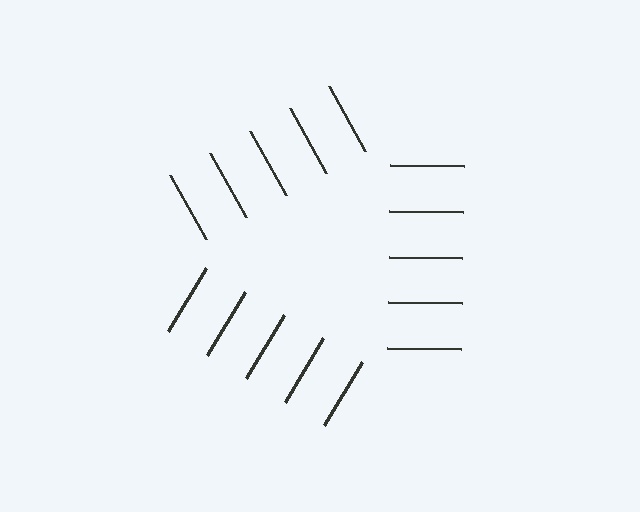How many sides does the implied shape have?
3 sides — the line-ends trace a triangle.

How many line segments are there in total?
15 — 5 along each of the 3 edges.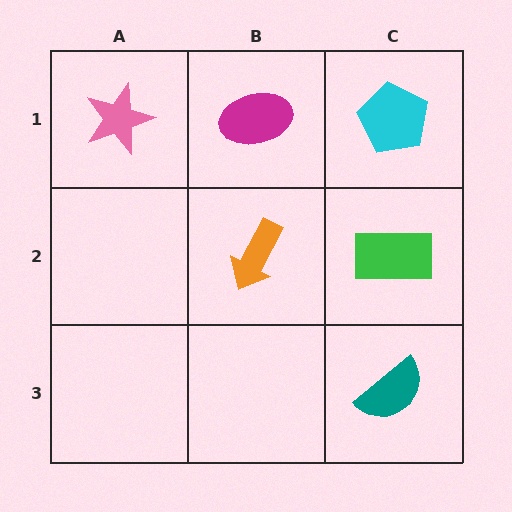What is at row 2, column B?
An orange arrow.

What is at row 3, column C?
A teal semicircle.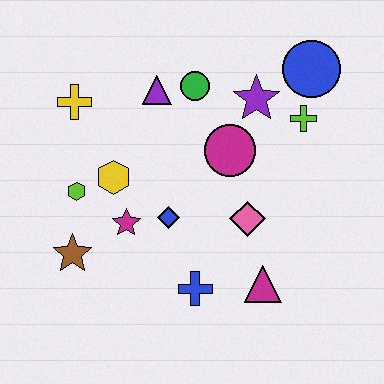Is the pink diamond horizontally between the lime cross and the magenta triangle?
No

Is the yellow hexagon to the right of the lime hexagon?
Yes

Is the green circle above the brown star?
Yes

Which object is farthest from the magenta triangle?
The yellow cross is farthest from the magenta triangle.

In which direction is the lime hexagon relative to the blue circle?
The lime hexagon is to the left of the blue circle.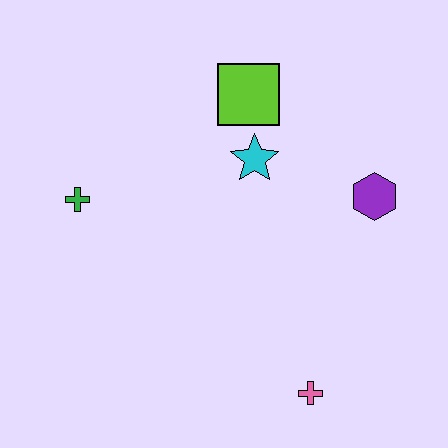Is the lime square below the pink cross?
No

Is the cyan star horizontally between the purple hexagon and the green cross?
Yes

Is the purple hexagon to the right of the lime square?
Yes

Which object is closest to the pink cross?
The purple hexagon is closest to the pink cross.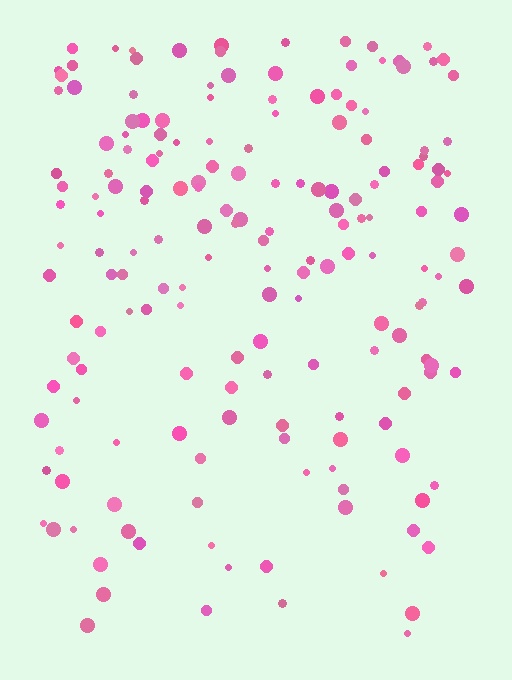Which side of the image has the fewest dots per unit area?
The bottom.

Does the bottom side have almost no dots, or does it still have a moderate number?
Still a moderate number, just noticeably fewer than the top.